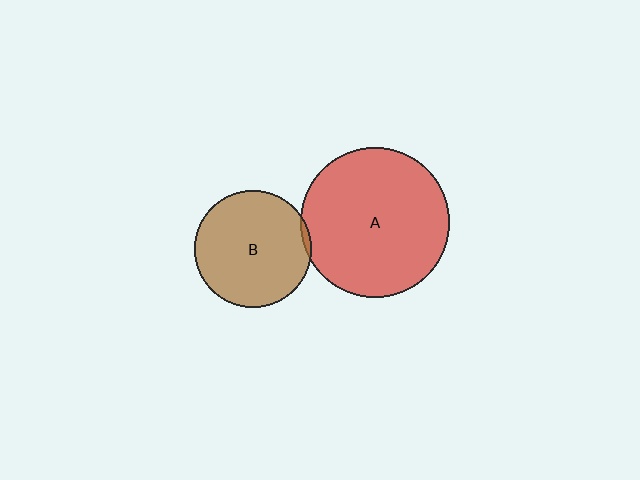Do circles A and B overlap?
Yes.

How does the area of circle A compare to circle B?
Approximately 1.6 times.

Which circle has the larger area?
Circle A (red).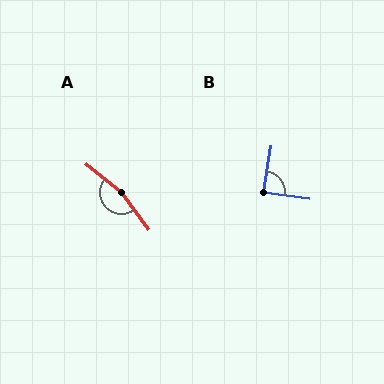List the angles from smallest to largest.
B (90°), A (165°).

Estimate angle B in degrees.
Approximately 90 degrees.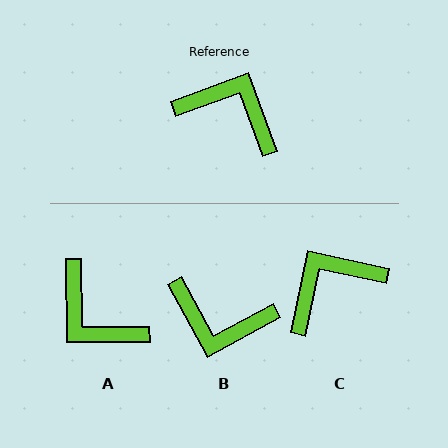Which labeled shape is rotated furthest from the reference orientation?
B, about 171 degrees away.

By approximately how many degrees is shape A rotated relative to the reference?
Approximately 160 degrees counter-clockwise.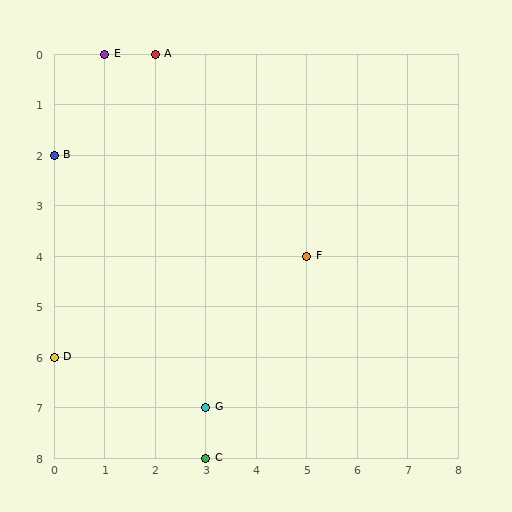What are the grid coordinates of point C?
Point C is at grid coordinates (3, 8).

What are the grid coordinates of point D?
Point D is at grid coordinates (0, 6).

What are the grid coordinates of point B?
Point B is at grid coordinates (0, 2).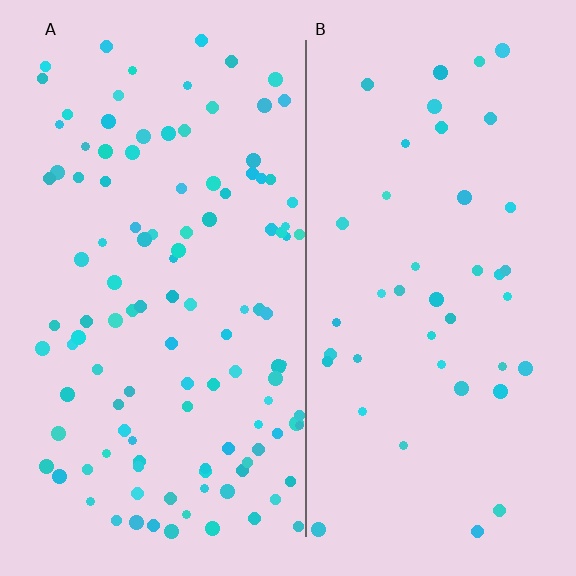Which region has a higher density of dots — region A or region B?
A (the left).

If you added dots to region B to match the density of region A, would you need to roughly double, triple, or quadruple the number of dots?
Approximately triple.